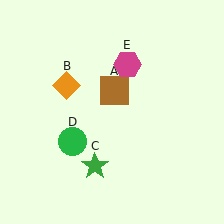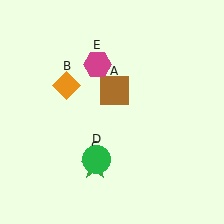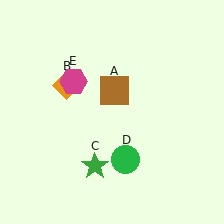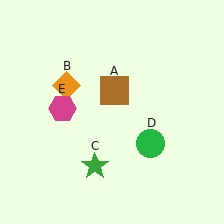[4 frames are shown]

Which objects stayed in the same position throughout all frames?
Brown square (object A) and orange diamond (object B) and green star (object C) remained stationary.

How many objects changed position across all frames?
2 objects changed position: green circle (object D), magenta hexagon (object E).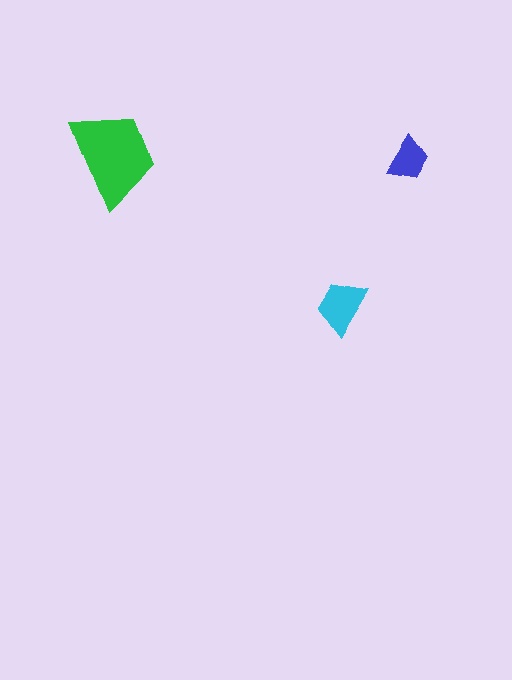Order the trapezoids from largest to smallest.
the green one, the cyan one, the blue one.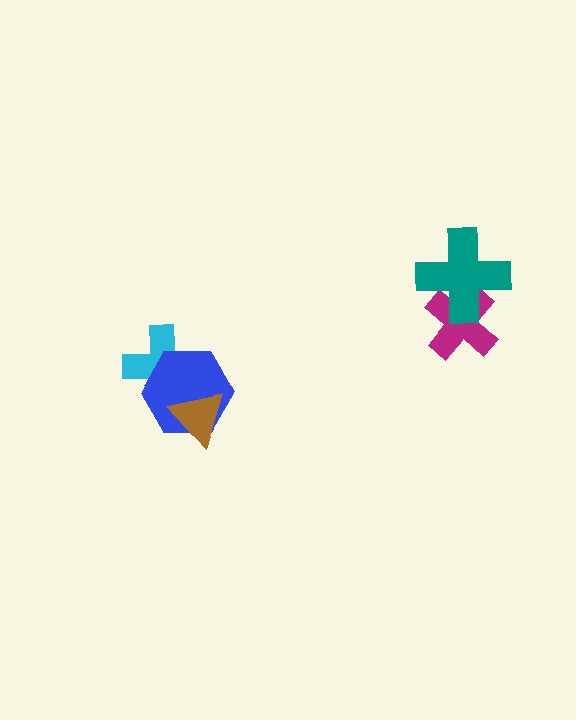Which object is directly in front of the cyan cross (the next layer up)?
The blue hexagon is directly in front of the cyan cross.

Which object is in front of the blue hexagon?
The brown triangle is in front of the blue hexagon.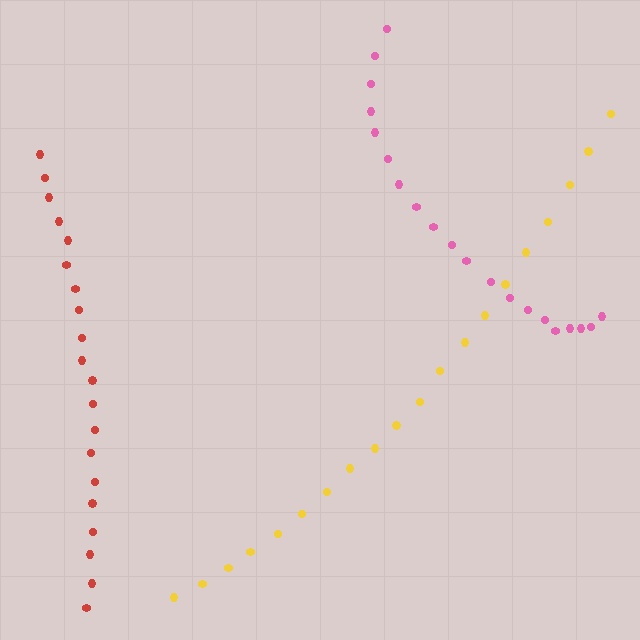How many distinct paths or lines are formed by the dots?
There are 3 distinct paths.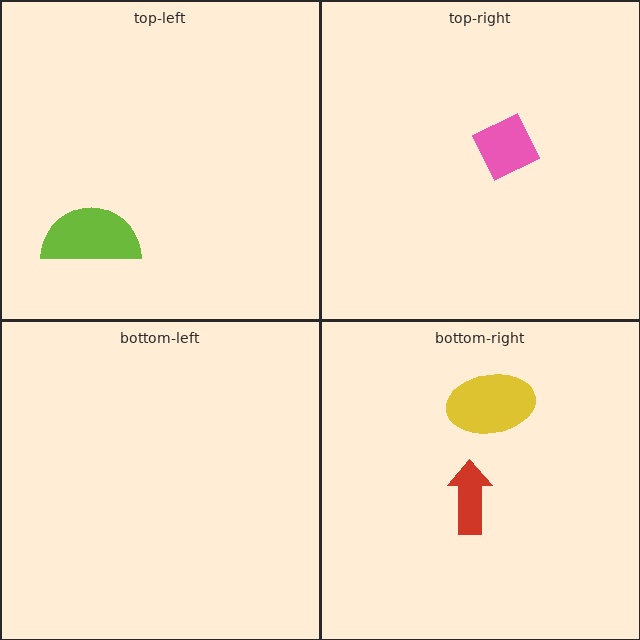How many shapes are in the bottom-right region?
2.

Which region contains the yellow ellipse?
The bottom-right region.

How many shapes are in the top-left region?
1.